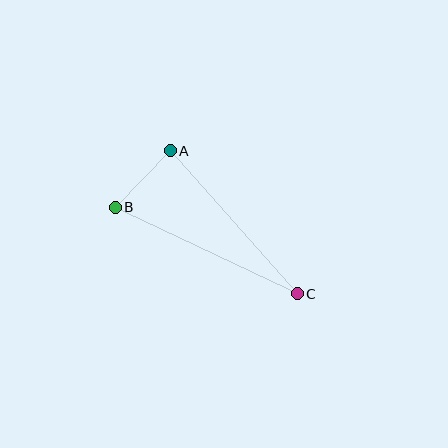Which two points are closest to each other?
Points A and B are closest to each other.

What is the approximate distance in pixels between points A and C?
The distance between A and C is approximately 191 pixels.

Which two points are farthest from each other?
Points B and C are farthest from each other.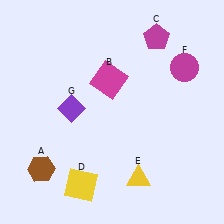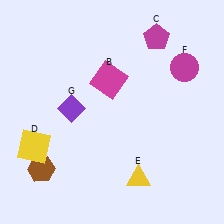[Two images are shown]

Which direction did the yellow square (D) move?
The yellow square (D) moved left.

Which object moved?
The yellow square (D) moved left.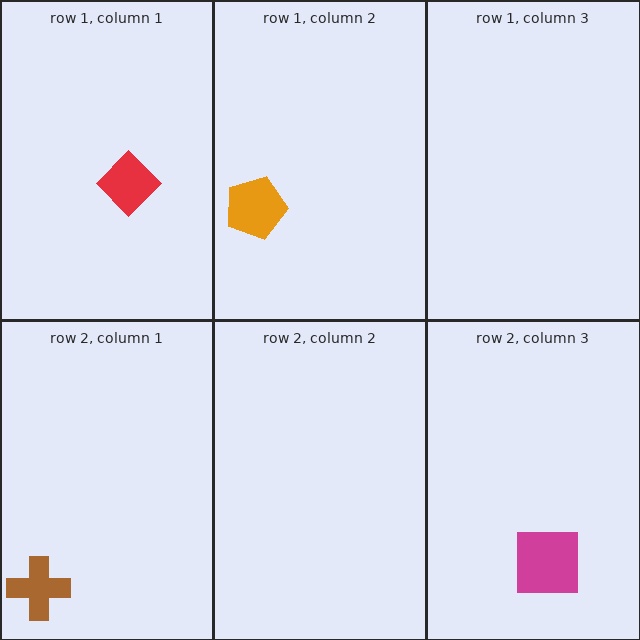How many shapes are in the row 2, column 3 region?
1.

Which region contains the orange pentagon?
The row 1, column 2 region.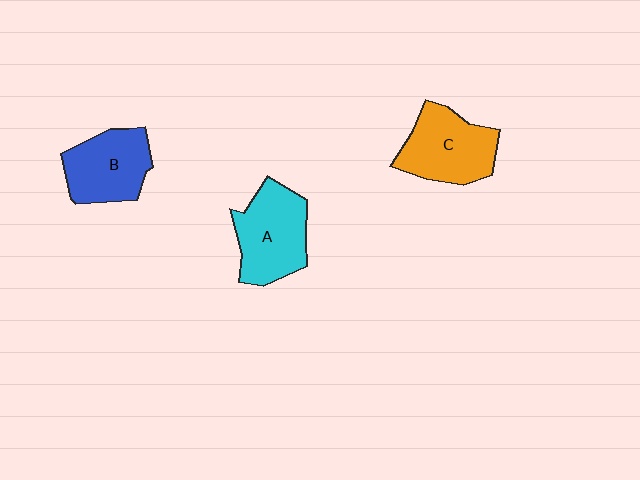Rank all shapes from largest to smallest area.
From largest to smallest: A (cyan), C (orange), B (blue).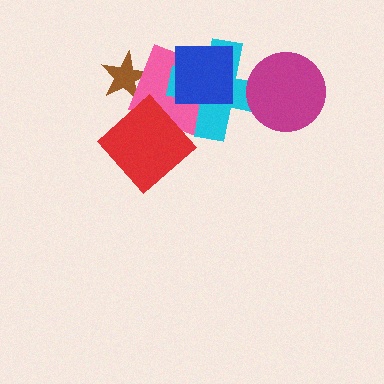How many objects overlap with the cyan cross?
3 objects overlap with the cyan cross.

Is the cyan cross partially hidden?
Yes, it is partially covered by another shape.